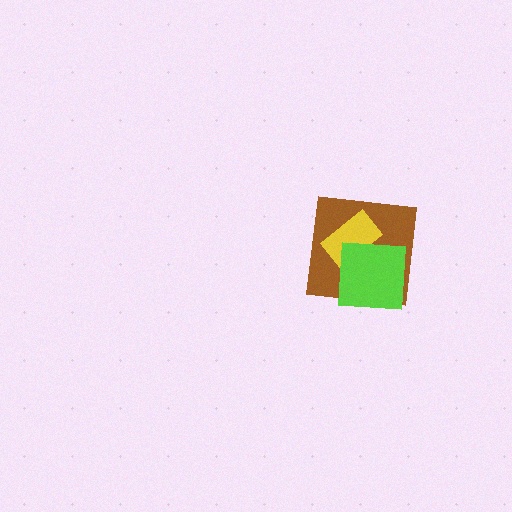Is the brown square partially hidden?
Yes, it is partially covered by another shape.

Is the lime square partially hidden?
No, no other shape covers it.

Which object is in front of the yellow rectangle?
The lime square is in front of the yellow rectangle.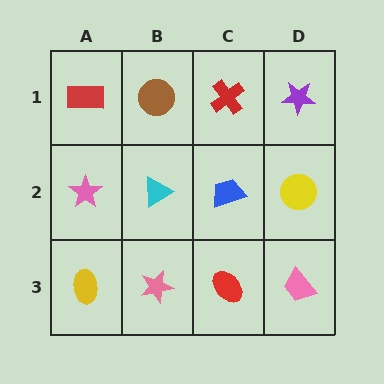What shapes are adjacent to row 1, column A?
A pink star (row 2, column A), a brown circle (row 1, column B).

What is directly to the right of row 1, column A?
A brown circle.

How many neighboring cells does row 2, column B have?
4.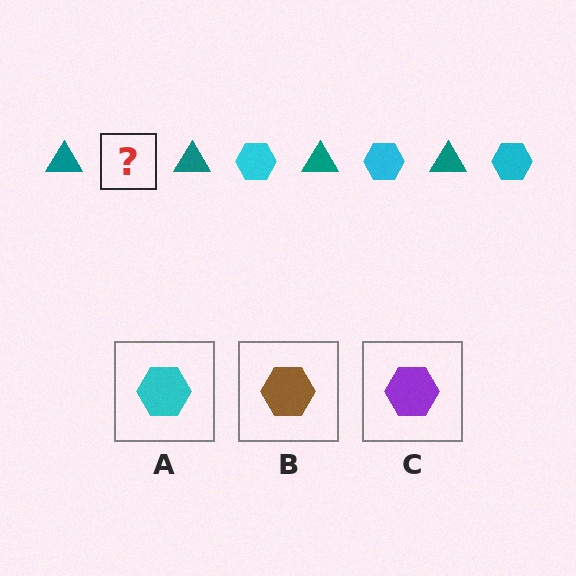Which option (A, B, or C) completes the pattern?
A.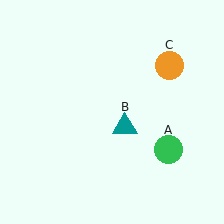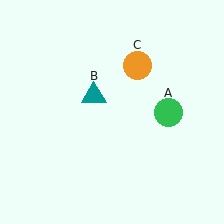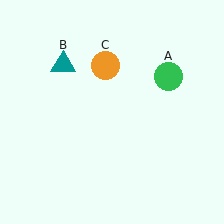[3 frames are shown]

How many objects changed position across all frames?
3 objects changed position: green circle (object A), teal triangle (object B), orange circle (object C).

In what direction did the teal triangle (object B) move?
The teal triangle (object B) moved up and to the left.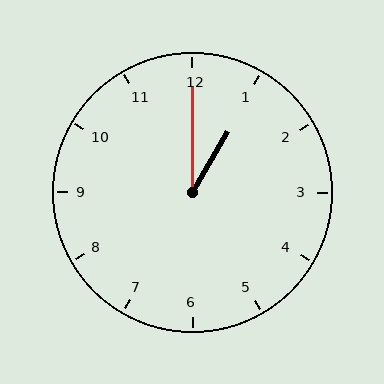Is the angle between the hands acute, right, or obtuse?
It is acute.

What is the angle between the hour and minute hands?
Approximately 30 degrees.